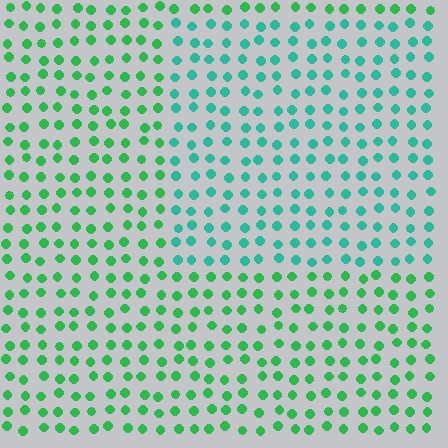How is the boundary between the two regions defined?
The boundary is defined purely by a slight shift in hue (about 34 degrees). Spacing, size, and orientation are identical on both sides.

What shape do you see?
I see a rectangle.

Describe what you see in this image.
The image is filled with small green elements in a uniform arrangement. A rectangle-shaped region is visible where the elements are tinted to a slightly different hue, forming a subtle color boundary.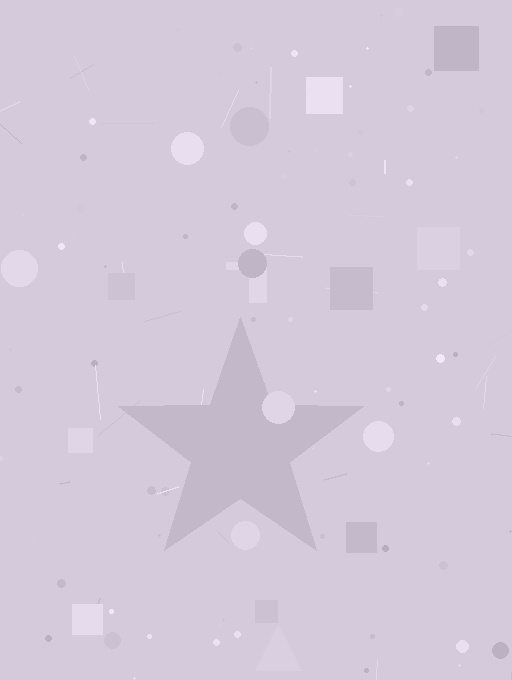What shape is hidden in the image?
A star is hidden in the image.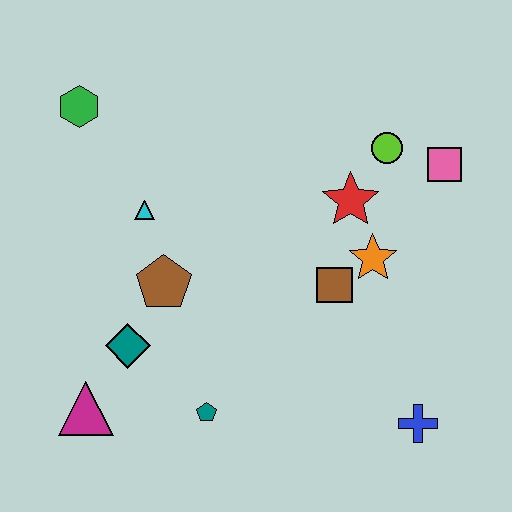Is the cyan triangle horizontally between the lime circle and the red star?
No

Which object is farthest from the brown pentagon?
The pink square is farthest from the brown pentagon.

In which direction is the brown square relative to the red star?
The brown square is below the red star.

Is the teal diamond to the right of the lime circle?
No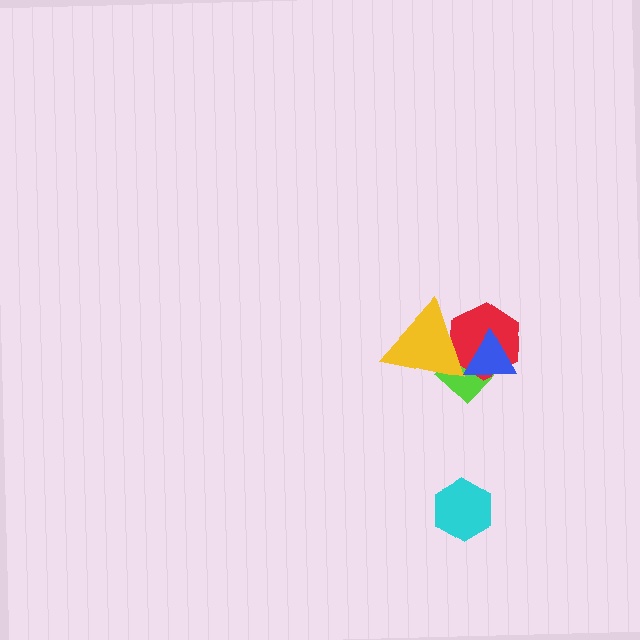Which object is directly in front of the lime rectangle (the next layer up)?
The red hexagon is directly in front of the lime rectangle.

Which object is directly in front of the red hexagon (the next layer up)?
The blue triangle is directly in front of the red hexagon.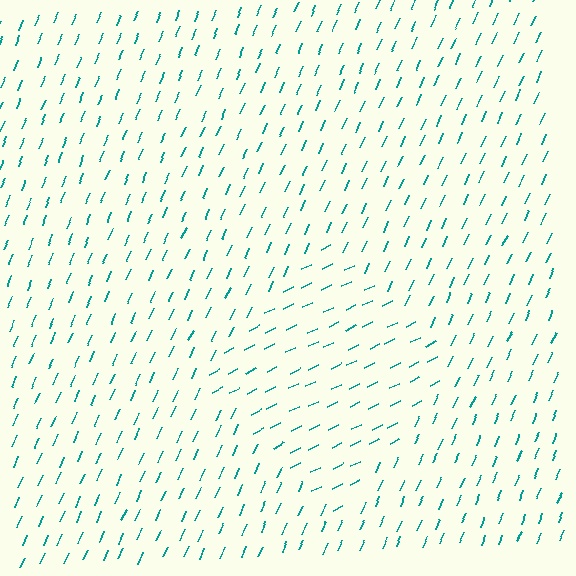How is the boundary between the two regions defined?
The boundary is defined purely by a change in line orientation (approximately 38 degrees difference). All lines are the same color and thickness.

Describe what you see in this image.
The image is filled with small teal line segments. A diamond region in the image has lines oriented differently from the surrounding lines, creating a visible texture boundary.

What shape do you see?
I see a diamond.